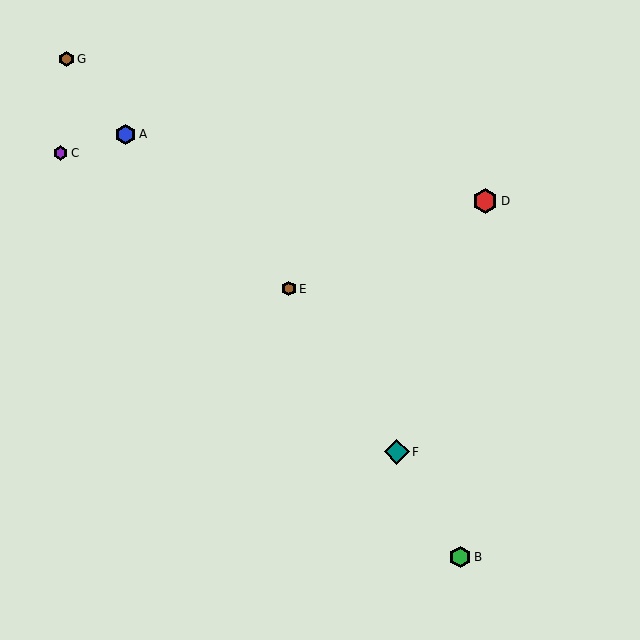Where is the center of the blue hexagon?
The center of the blue hexagon is at (125, 134).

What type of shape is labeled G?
Shape G is a brown hexagon.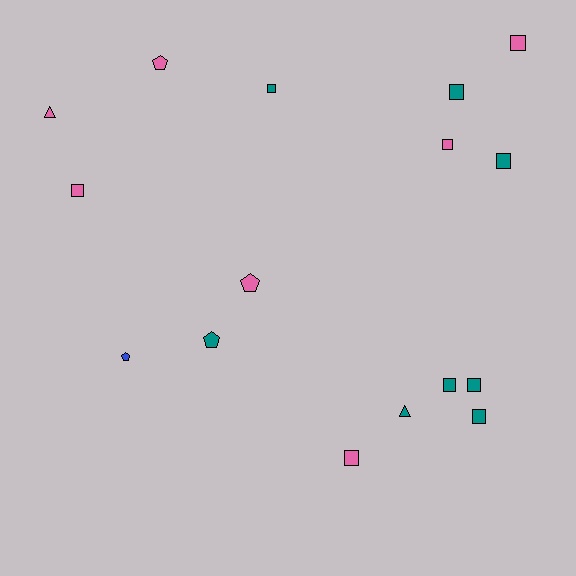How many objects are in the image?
There are 16 objects.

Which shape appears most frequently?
Square, with 10 objects.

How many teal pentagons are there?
There is 1 teal pentagon.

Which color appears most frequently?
Teal, with 8 objects.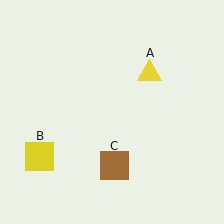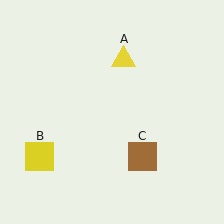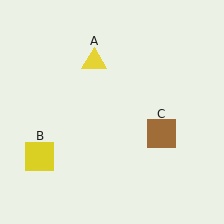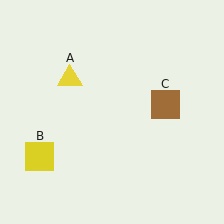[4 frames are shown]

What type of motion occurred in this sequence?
The yellow triangle (object A), brown square (object C) rotated counterclockwise around the center of the scene.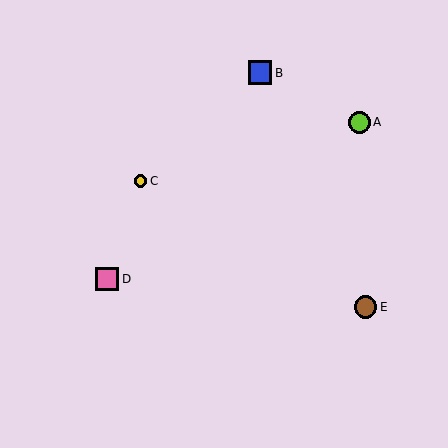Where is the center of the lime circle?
The center of the lime circle is at (359, 122).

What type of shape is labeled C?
Shape C is a yellow circle.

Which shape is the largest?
The blue square (labeled B) is the largest.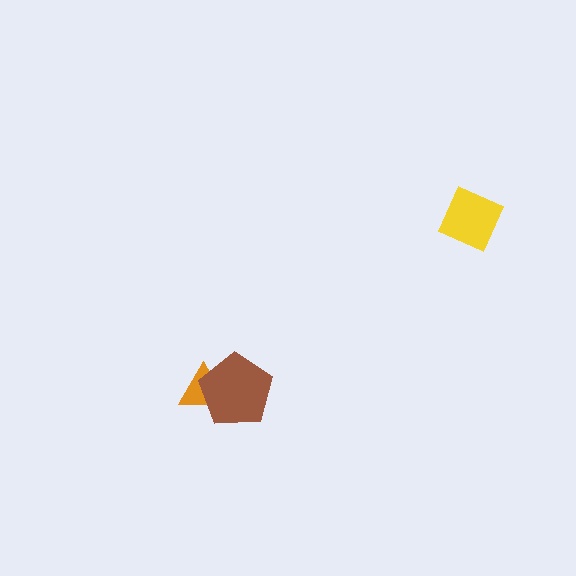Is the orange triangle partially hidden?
Yes, it is partially covered by another shape.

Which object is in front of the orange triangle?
The brown pentagon is in front of the orange triangle.